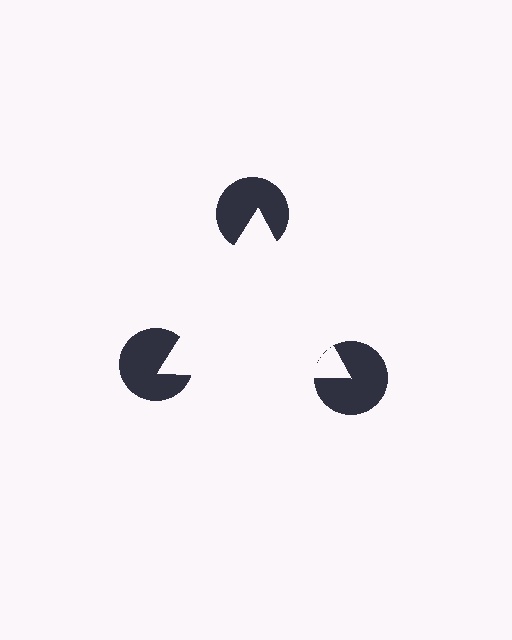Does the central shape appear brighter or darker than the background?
It typically appears slightly brighter than the background, even though no actual brightness change is drawn.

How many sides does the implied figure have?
3 sides.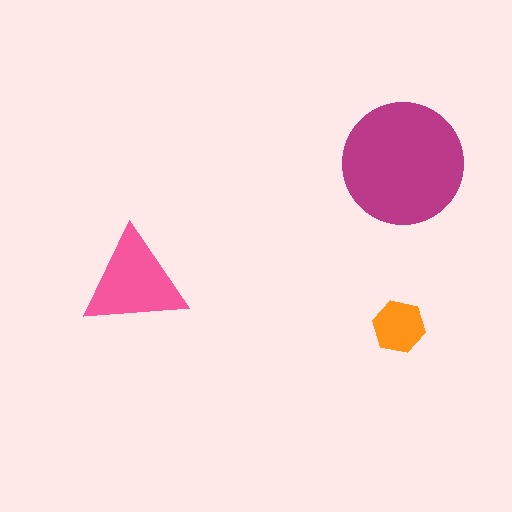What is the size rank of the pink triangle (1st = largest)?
2nd.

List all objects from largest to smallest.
The magenta circle, the pink triangle, the orange hexagon.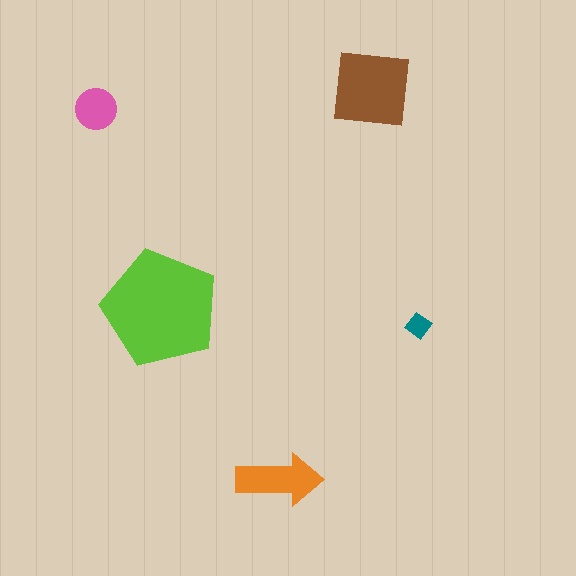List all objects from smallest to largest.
The teal diamond, the pink circle, the orange arrow, the brown square, the lime pentagon.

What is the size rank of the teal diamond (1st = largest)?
5th.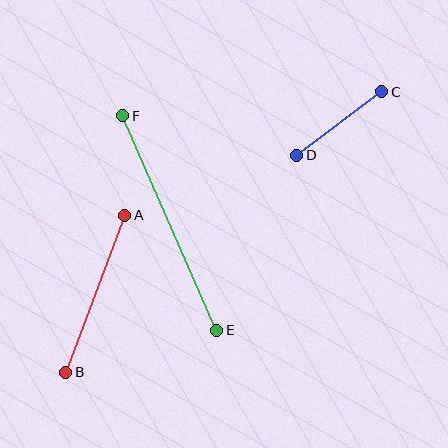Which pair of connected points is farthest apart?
Points E and F are farthest apart.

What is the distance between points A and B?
The distance is approximately 168 pixels.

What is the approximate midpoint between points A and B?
The midpoint is at approximately (95, 294) pixels.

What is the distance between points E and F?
The distance is approximately 235 pixels.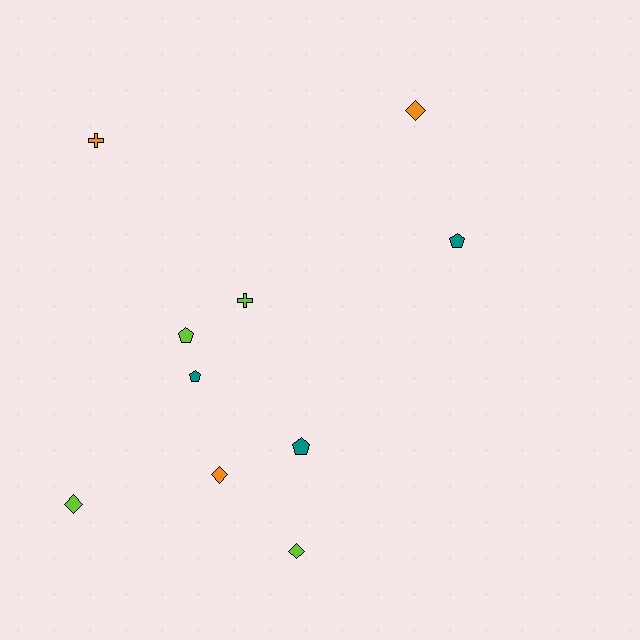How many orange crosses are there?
There is 1 orange cross.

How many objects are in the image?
There are 10 objects.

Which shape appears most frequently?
Diamond, with 4 objects.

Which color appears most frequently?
Lime, with 4 objects.